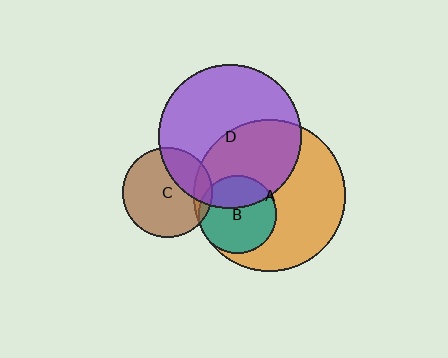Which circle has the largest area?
Circle A (orange).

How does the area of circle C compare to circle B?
Approximately 1.3 times.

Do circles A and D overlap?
Yes.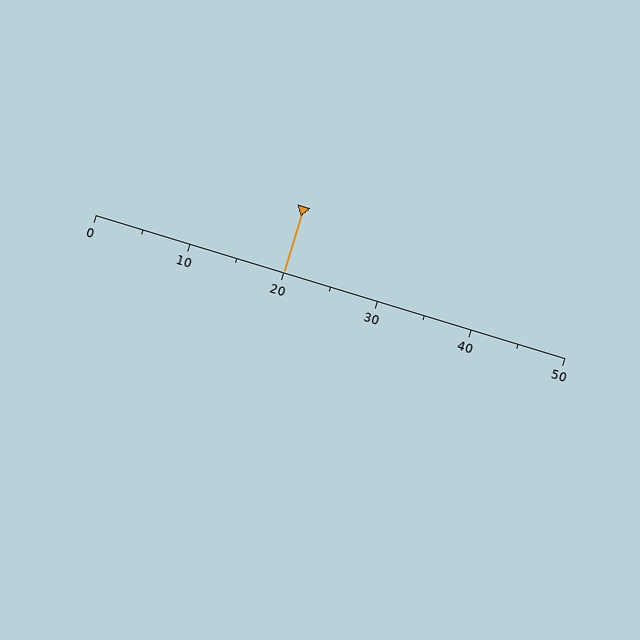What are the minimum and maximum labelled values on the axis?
The axis runs from 0 to 50.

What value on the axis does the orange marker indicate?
The marker indicates approximately 20.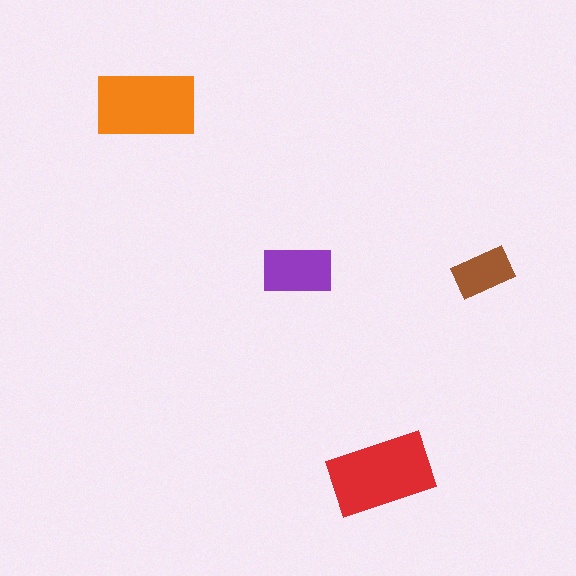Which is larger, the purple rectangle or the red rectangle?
The red one.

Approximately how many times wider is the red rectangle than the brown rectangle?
About 1.5 times wider.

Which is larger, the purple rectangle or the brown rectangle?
The purple one.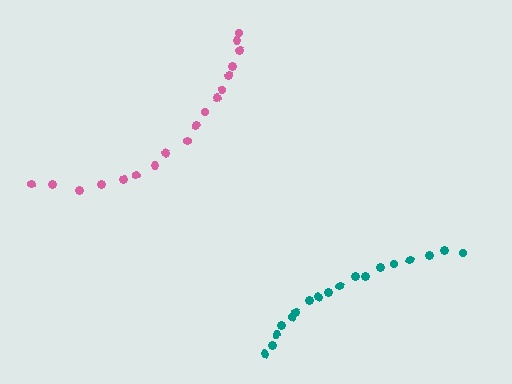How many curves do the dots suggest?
There are 2 distinct paths.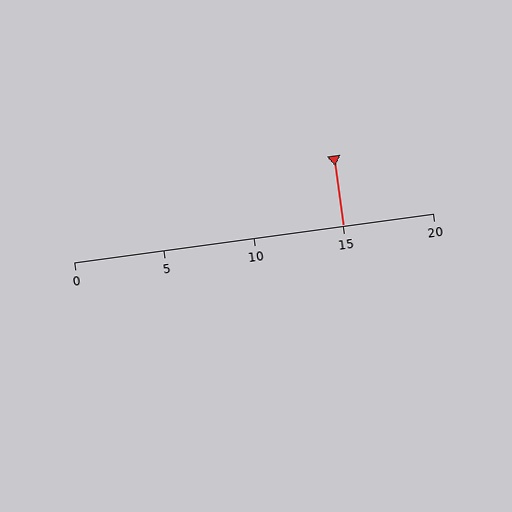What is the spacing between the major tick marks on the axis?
The major ticks are spaced 5 apart.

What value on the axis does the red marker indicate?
The marker indicates approximately 15.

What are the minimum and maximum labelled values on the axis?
The axis runs from 0 to 20.